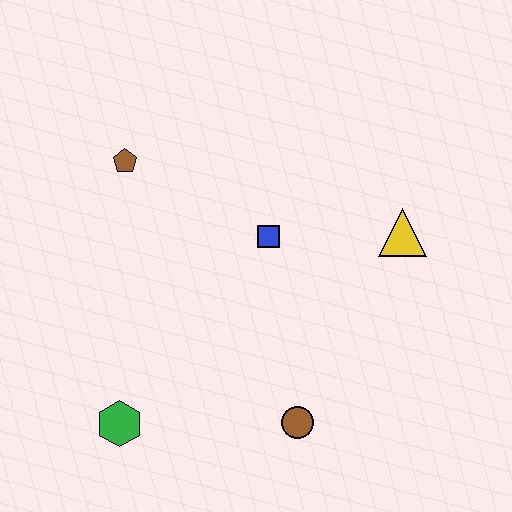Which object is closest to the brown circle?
The green hexagon is closest to the brown circle.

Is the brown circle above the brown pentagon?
No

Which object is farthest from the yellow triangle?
The green hexagon is farthest from the yellow triangle.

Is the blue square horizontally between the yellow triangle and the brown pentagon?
Yes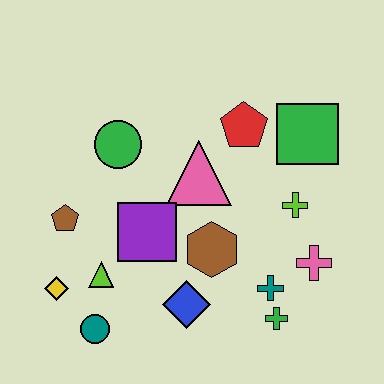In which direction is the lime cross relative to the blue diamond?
The lime cross is to the right of the blue diamond.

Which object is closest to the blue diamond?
The brown hexagon is closest to the blue diamond.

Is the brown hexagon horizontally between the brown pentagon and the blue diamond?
No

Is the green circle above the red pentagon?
No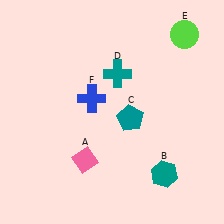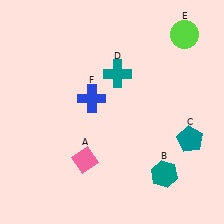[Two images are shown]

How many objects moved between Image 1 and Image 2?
1 object moved between the two images.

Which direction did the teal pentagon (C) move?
The teal pentagon (C) moved right.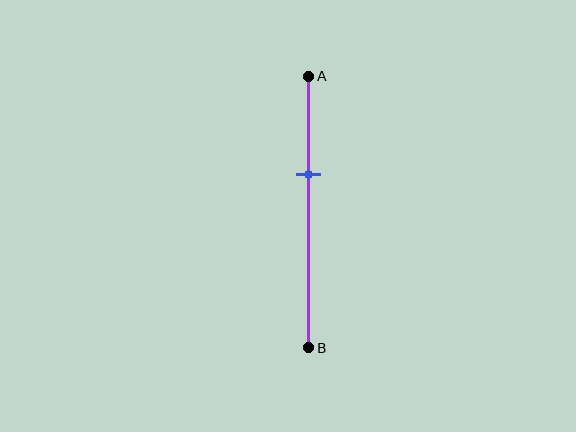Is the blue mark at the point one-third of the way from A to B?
Yes, the mark is approximately at the one-third point.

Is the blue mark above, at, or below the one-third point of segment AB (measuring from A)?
The blue mark is approximately at the one-third point of segment AB.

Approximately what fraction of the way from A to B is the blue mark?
The blue mark is approximately 35% of the way from A to B.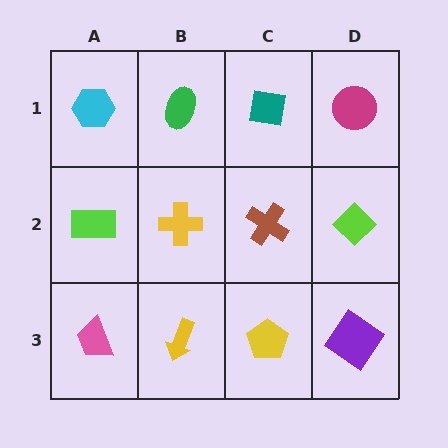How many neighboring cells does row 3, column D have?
2.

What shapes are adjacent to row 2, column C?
A teal square (row 1, column C), a yellow pentagon (row 3, column C), a yellow cross (row 2, column B), a lime diamond (row 2, column D).